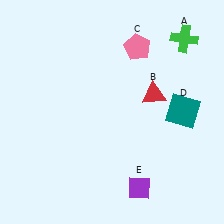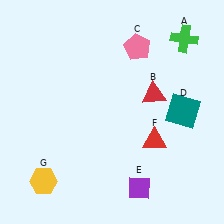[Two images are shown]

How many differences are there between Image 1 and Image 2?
There are 2 differences between the two images.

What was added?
A red triangle (F), a yellow hexagon (G) were added in Image 2.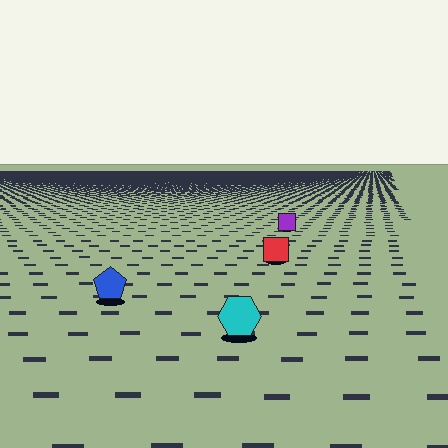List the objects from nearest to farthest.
From nearest to farthest: the cyan hexagon, the blue pentagon, the red square, the purple square.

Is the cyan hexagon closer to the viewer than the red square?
Yes. The cyan hexagon is closer — you can tell from the texture gradient: the ground texture is coarser near it.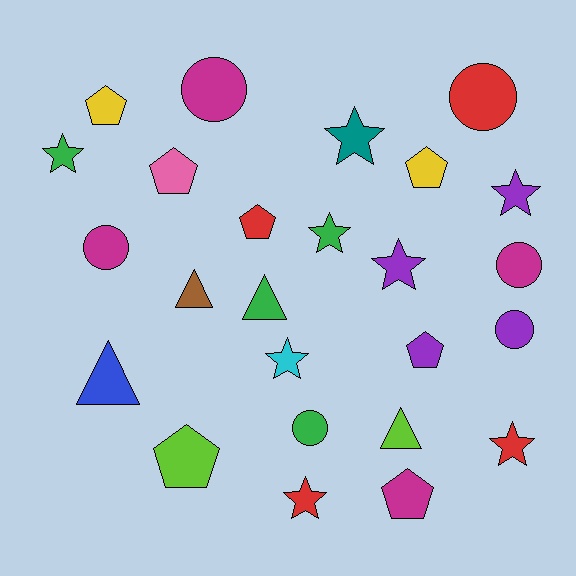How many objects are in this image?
There are 25 objects.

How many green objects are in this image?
There are 4 green objects.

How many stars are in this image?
There are 8 stars.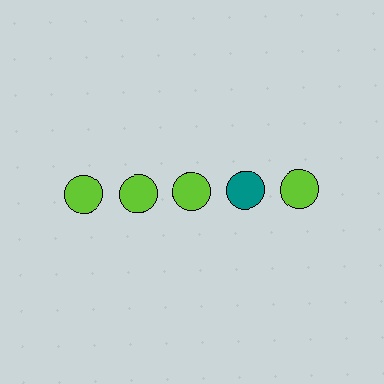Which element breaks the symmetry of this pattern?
The teal circle in the top row, second from right column breaks the symmetry. All other shapes are lime circles.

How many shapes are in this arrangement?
There are 5 shapes arranged in a grid pattern.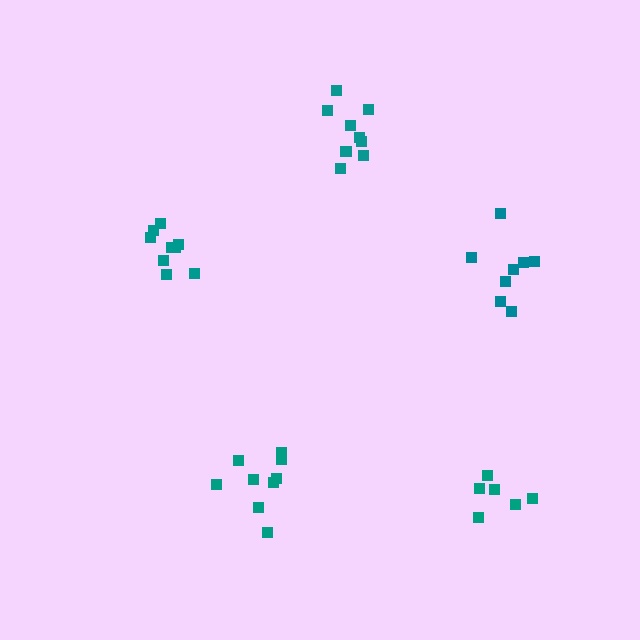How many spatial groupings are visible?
There are 5 spatial groupings.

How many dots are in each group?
Group 1: 9 dots, Group 2: 8 dots, Group 3: 9 dots, Group 4: 6 dots, Group 5: 9 dots (41 total).